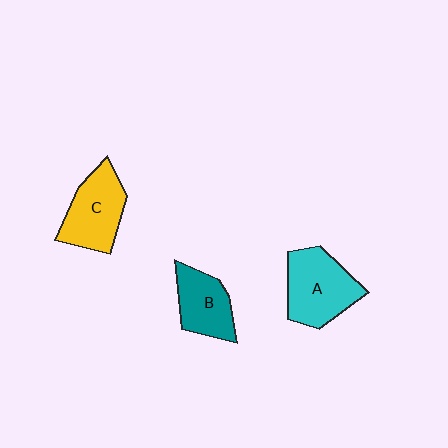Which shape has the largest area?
Shape A (cyan).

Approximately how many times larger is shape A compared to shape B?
Approximately 1.3 times.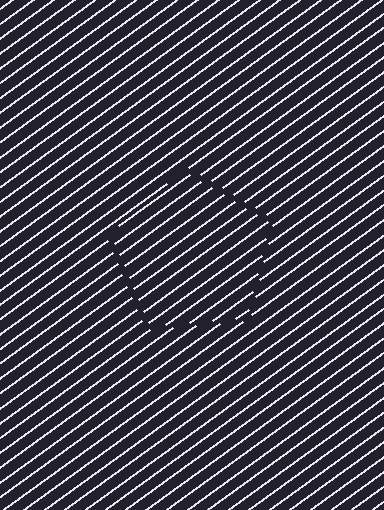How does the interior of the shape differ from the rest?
The interior of the shape contains the same grating, shifted by half a period — the contour is defined by the phase discontinuity where line-ends from the inner and outer gratings abut.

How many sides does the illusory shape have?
5 sides — the line-ends trace a pentagon.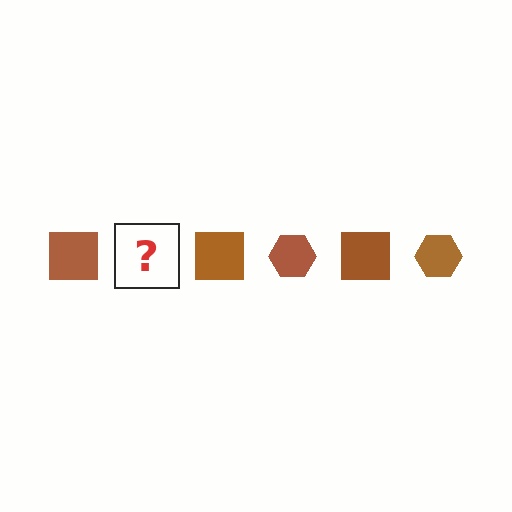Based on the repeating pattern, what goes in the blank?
The blank should be a brown hexagon.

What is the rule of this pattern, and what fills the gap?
The rule is that the pattern cycles through square, hexagon shapes in brown. The gap should be filled with a brown hexagon.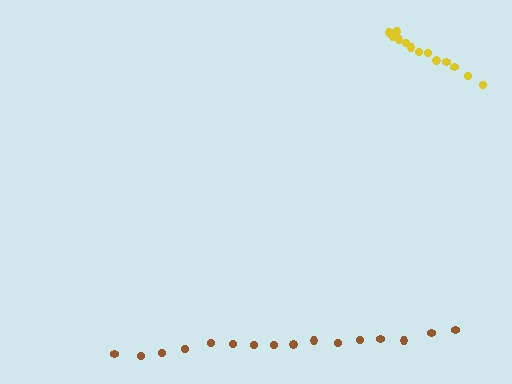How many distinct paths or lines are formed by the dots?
There are 2 distinct paths.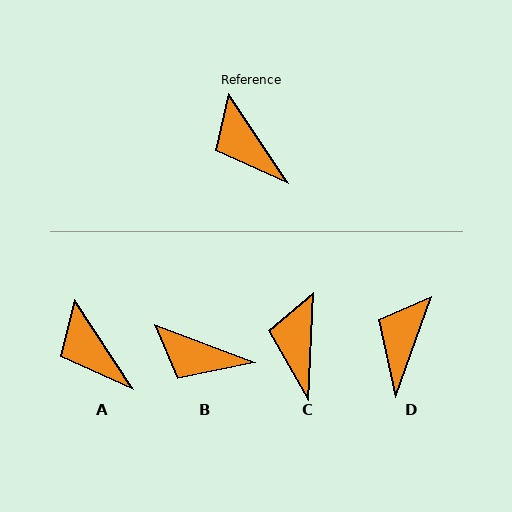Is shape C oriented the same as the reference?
No, it is off by about 36 degrees.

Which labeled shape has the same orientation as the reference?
A.